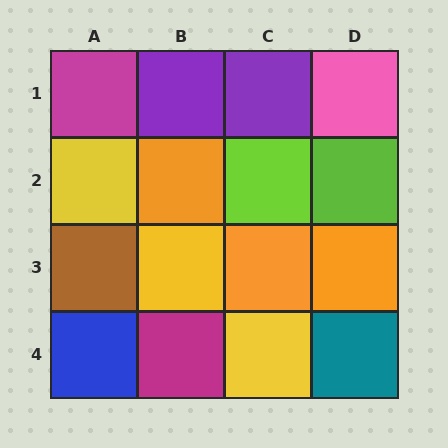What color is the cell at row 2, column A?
Yellow.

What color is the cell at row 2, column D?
Lime.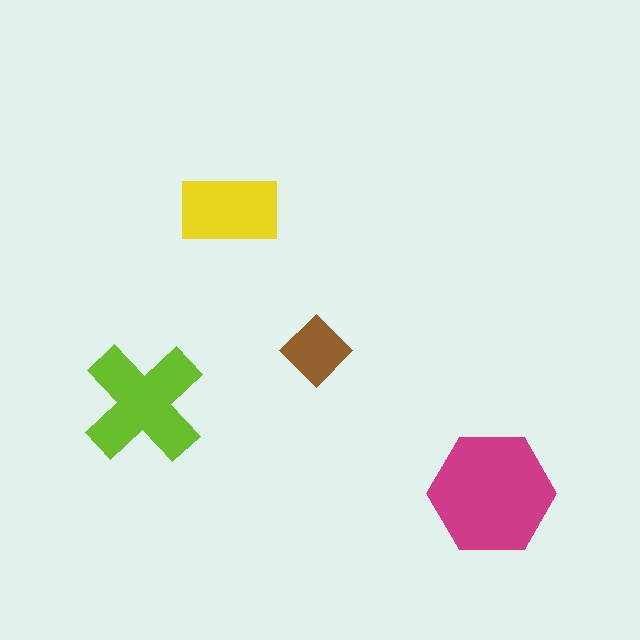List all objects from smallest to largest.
The brown diamond, the yellow rectangle, the lime cross, the magenta hexagon.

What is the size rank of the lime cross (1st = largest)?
2nd.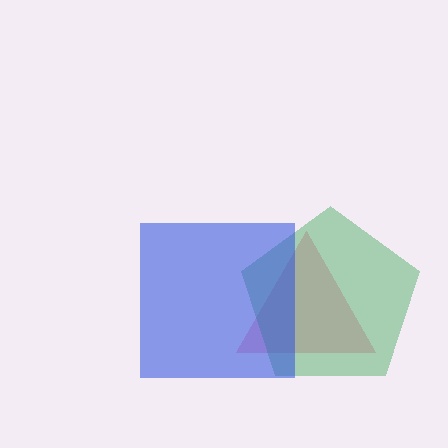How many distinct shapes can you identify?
There are 3 distinct shapes: a pink triangle, a green pentagon, a blue square.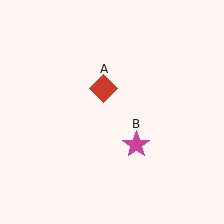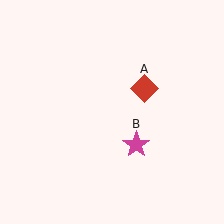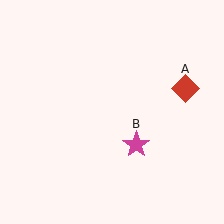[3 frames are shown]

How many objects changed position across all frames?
1 object changed position: red diamond (object A).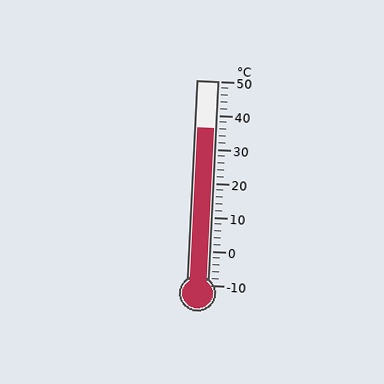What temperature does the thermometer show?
The thermometer shows approximately 36°C.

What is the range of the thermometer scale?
The thermometer scale ranges from -10°C to 50°C.